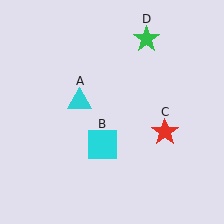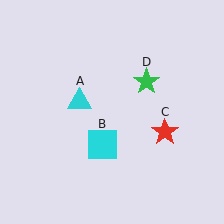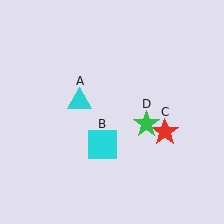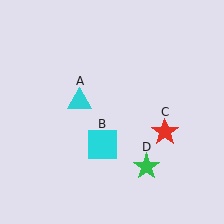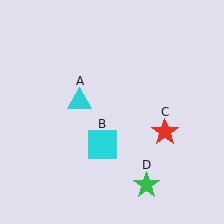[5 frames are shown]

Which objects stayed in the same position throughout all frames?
Cyan triangle (object A) and cyan square (object B) and red star (object C) remained stationary.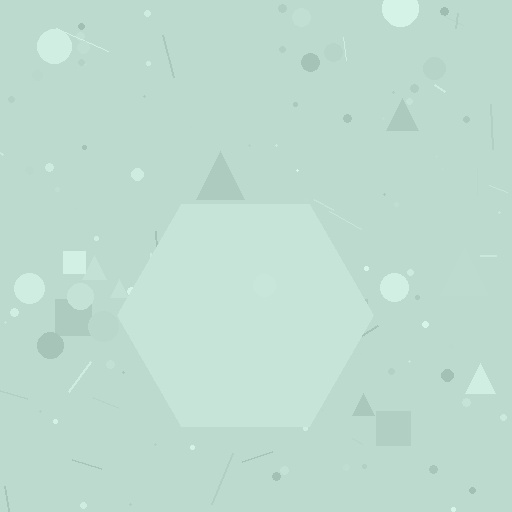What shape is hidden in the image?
A hexagon is hidden in the image.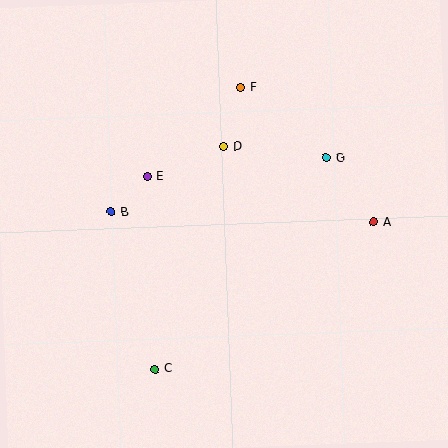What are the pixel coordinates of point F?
Point F is at (240, 87).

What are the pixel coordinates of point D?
Point D is at (224, 147).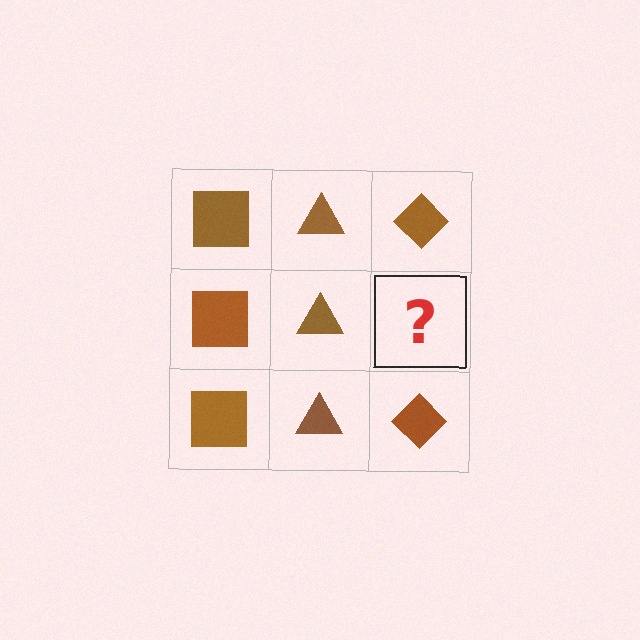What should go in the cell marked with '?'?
The missing cell should contain a brown diamond.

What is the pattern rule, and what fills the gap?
The rule is that each column has a consistent shape. The gap should be filled with a brown diamond.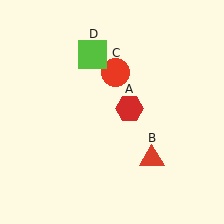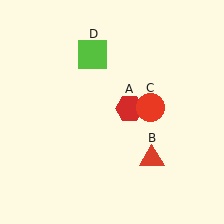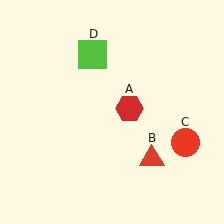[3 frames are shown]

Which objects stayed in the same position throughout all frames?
Red hexagon (object A) and red triangle (object B) and lime square (object D) remained stationary.